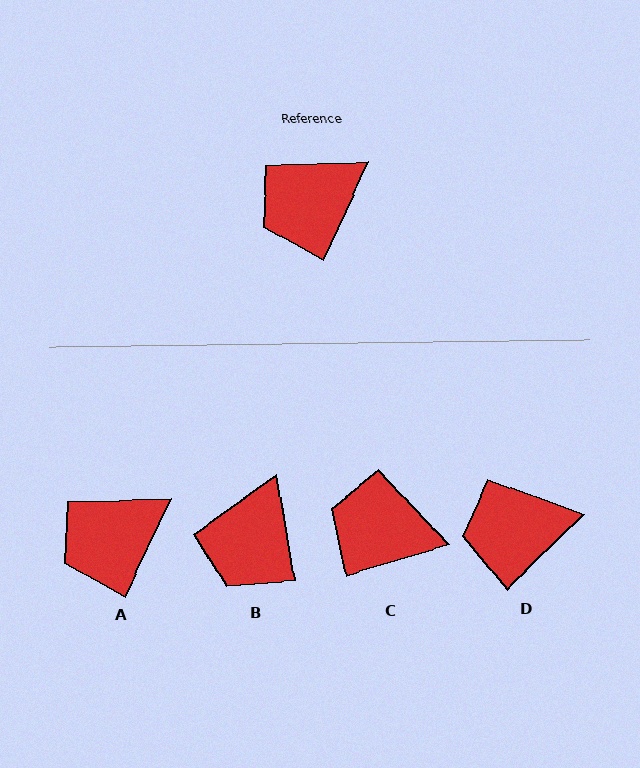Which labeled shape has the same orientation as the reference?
A.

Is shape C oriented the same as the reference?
No, it is off by about 49 degrees.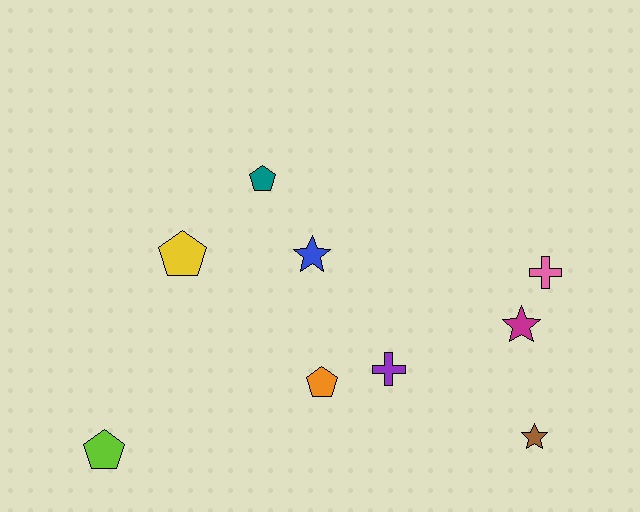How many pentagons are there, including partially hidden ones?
There are 4 pentagons.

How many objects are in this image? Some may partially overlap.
There are 9 objects.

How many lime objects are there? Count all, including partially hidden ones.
There is 1 lime object.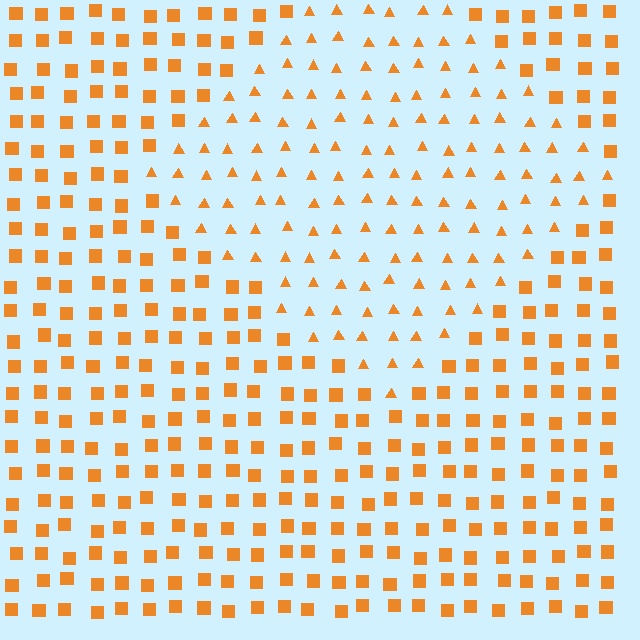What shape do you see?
I see a diamond.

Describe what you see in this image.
The image is filled with small orange elements arranged in a uniform grid. A diamond-shaped region contains triangles, while the surrounding area contains squares. The boundary is defined purely by the change in element shape.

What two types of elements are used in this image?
The image uses triangles inside the diamond region and squares outside it.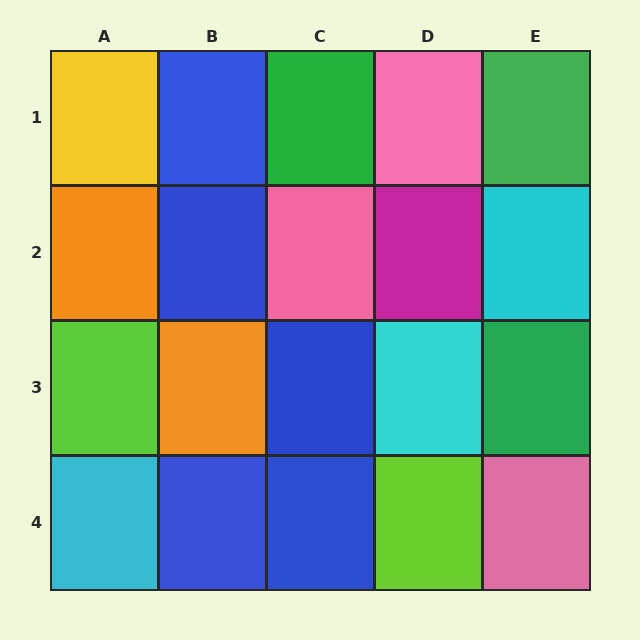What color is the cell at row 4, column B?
Blue.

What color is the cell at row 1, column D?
Pink.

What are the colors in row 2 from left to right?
Orange, blue, pink, magenta, cyan.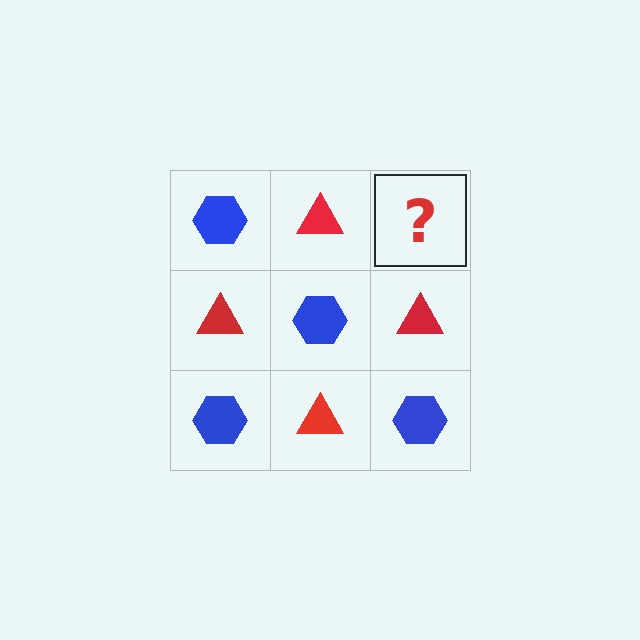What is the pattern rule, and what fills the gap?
The rule is that it alternates blue hexagon and red triangle in a checkerboard pattern. The gap should be filled with a blue hexagon.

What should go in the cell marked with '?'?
The missing cell should contain a blue hexagon.